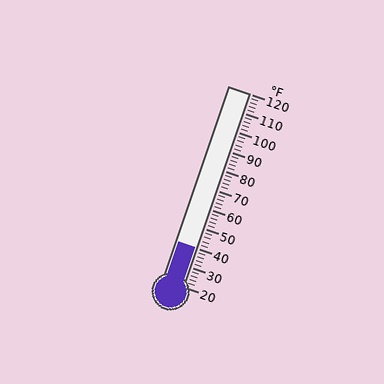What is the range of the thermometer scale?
The thermometer scale ranges from 20°F to 120°F.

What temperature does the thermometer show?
The thermometer shows approximately 40°F.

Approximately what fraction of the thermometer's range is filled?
The thermometer is filled to approximately 20% of its range.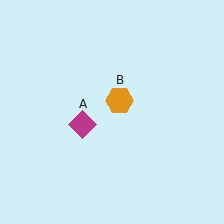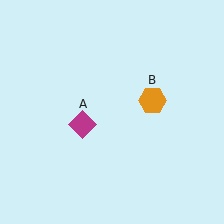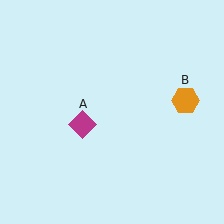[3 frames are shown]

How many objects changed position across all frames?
1 object changed position: orange hexagon (object B).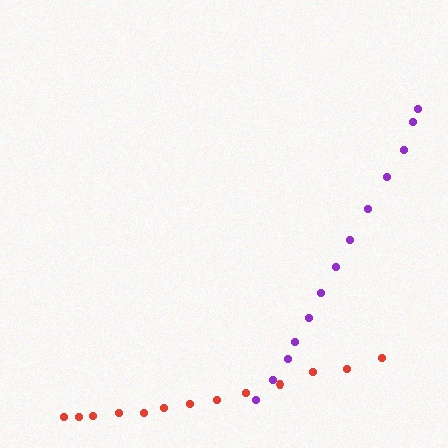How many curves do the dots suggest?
There are 2 distinct paths.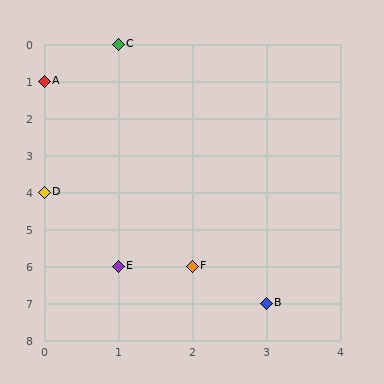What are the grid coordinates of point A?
Point A is at grid coordinates (0, 1).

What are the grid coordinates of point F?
Point F is at grid coordinates (2, 6).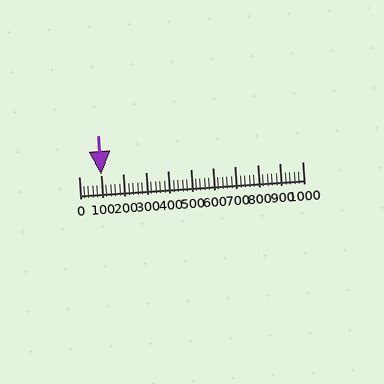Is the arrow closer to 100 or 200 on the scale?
The arrow is closer to 100.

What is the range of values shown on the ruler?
The ruler shows values from 0 to 1000.